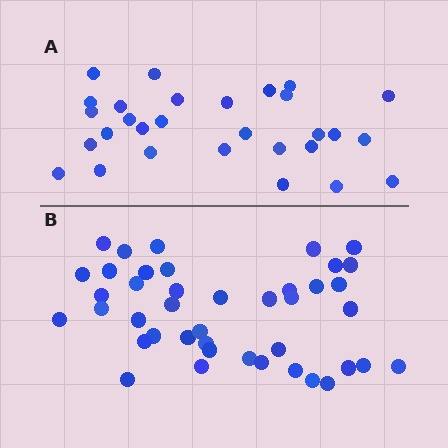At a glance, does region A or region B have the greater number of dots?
Region B (the bottom region) has more dots.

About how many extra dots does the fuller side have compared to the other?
Region B has approximately 15 more dots than region A.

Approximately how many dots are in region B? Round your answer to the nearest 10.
About 40 dots. (The exact count is 42, which rounds to 40.)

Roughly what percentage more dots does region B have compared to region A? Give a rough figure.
About 45% more.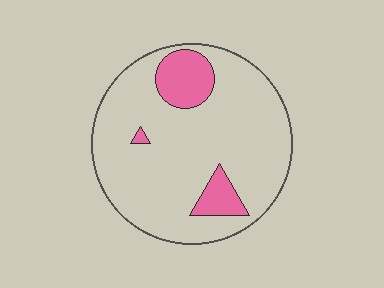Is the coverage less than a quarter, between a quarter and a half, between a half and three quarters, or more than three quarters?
Less than a quarter.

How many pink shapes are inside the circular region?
3.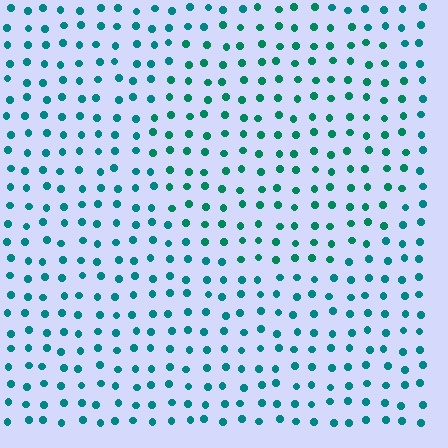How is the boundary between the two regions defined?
The boundary is defined purely by a slight shift in hue (about 19 degrees). Spacing, size, and orientation are identical on both sides.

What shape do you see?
I see a circle.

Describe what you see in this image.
The image is filled with small teal elements in a uniform arrangement. A circle-shaped region is visible where the elements are tinted to a slightly different hue, forming a subtle color boundary.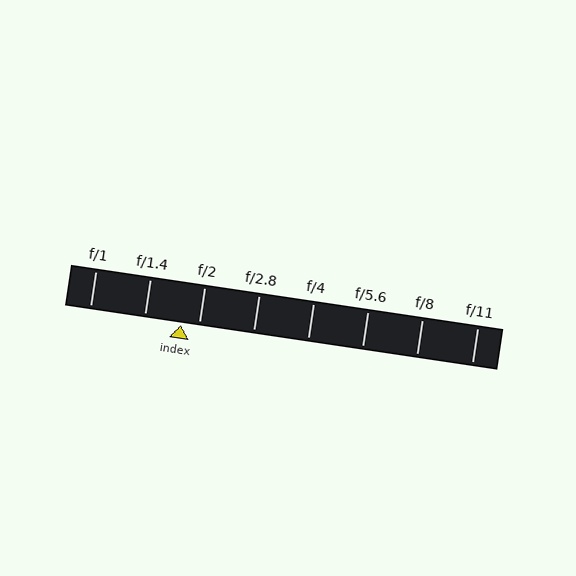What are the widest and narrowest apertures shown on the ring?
The widest aperture shown is f/1 and the narrowest is f/11.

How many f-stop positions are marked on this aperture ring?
There are 8 f-stop positions marked.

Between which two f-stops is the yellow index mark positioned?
The index mark is between f/1.4 and f/2.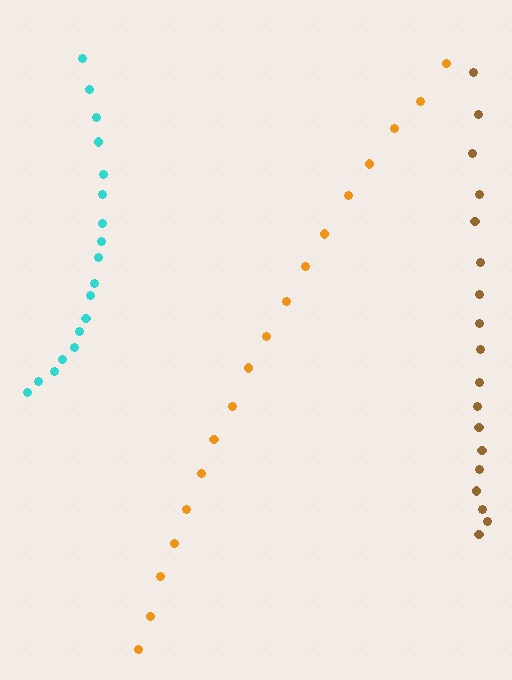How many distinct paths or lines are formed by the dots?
There are 3 distinct paths.